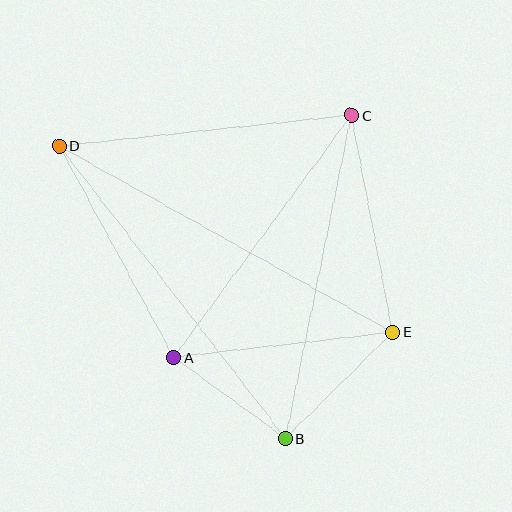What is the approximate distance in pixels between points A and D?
The distance between A and D is approximately 241 pixels.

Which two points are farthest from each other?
Points D and E are farthest from each other.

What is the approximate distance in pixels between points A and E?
The distance between A and E is approximately 220 pixels.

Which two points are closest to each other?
Points A and B are closest to each other.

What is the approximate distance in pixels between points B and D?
The distance between B and D is approximately 370 pixels.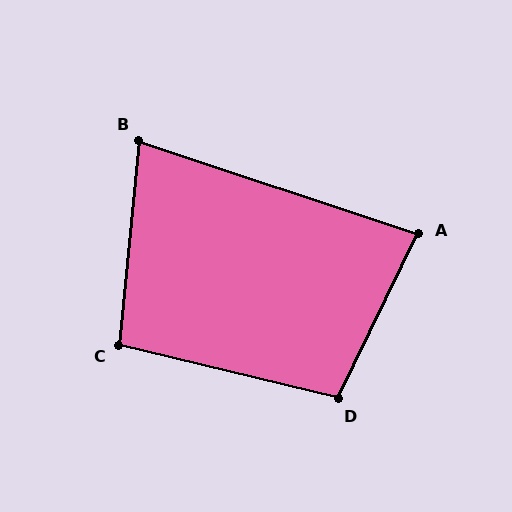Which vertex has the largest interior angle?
D, at approximately 103 degrees.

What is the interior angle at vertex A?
Approximately 82 degrees (acute).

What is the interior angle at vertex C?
Approximately 98 degrees (obtuse).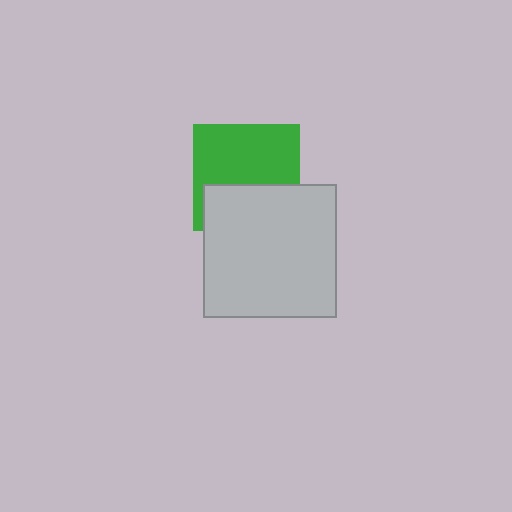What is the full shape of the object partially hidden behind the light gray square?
The partially hidden object is a green square.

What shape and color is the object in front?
The object in front is a light gray square.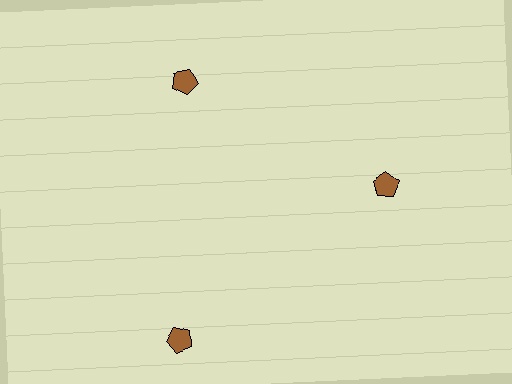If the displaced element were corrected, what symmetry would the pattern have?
It would have 3-fold rotational symmetry — the pattern would map onto itself every 120 degrees.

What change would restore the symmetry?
The symmetry would be restored by moving it inward, back onto the ring so that all 3 pentagons sit at equal angles and equal distance from the center.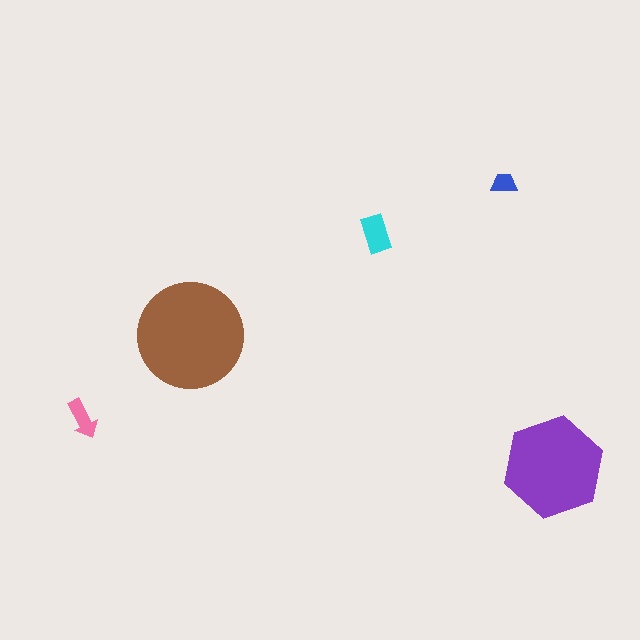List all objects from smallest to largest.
The blue trapezoid, the pink arrow, the cyan rectangle, the purple hexagon, the brown circle.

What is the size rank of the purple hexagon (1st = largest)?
2nd.